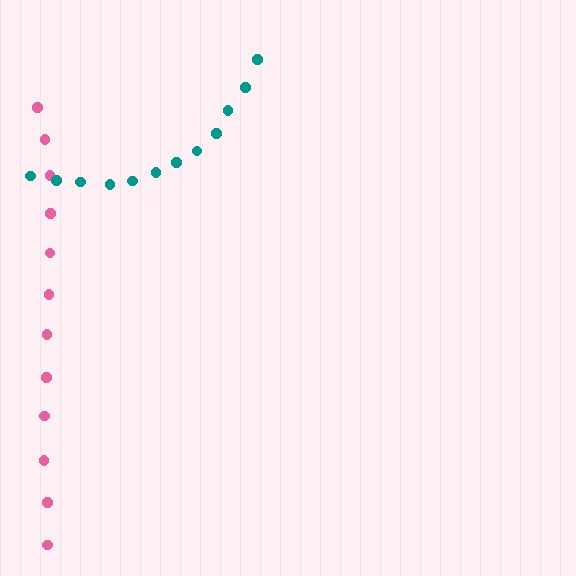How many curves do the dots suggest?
There are 2 distinct paths.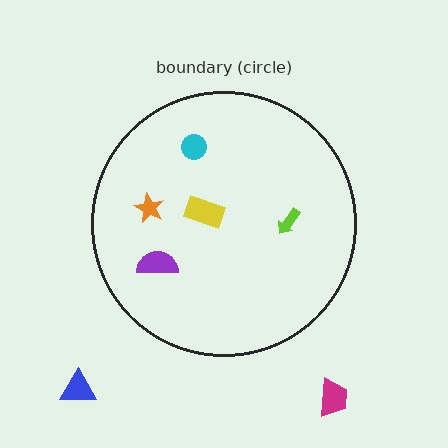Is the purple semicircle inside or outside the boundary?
Inside.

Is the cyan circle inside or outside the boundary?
Inside.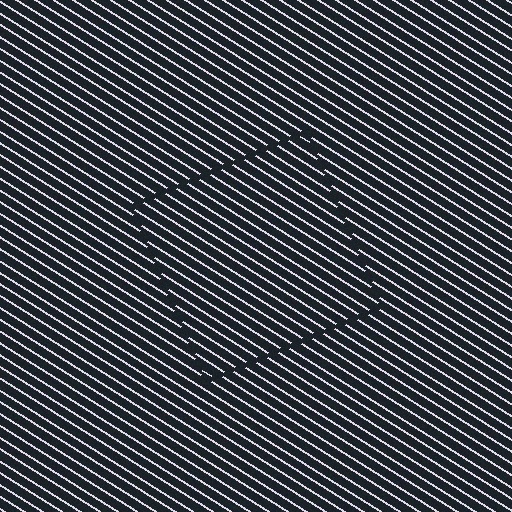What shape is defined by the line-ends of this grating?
An illusory square. The interior of the shape contains the same grating, shifted by half a period — the contour is defined by the phase discontinuity where line-ends from the inner and outer gratings abut.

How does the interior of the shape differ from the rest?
The interior of the shape contains the same grating, shifted by half a period — the contour is defined by the phase discontinuity where line-ends from the inner and outer gratings abut.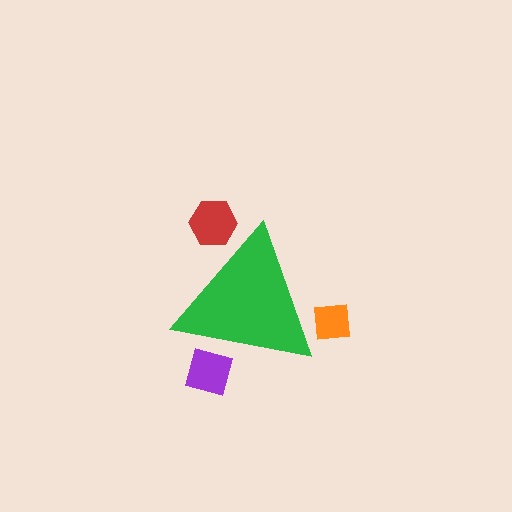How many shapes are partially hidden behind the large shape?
3 shapes are partially hidden.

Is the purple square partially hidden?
Yes, the purple square is partially hidden behind the green triangle.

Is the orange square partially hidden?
Yes, the orange square is partially hidden behind the green triangle.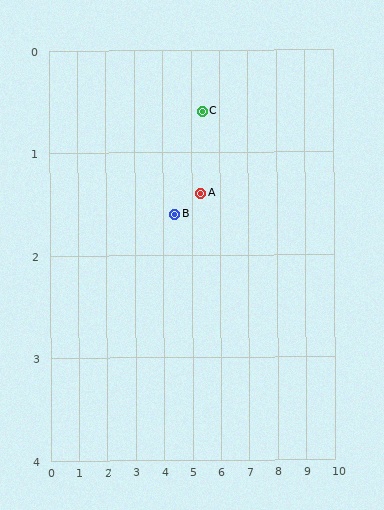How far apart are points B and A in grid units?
Points B and A are about 0.9 grid units apart.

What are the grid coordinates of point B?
Point B is at approximately (4.4, 1.6).